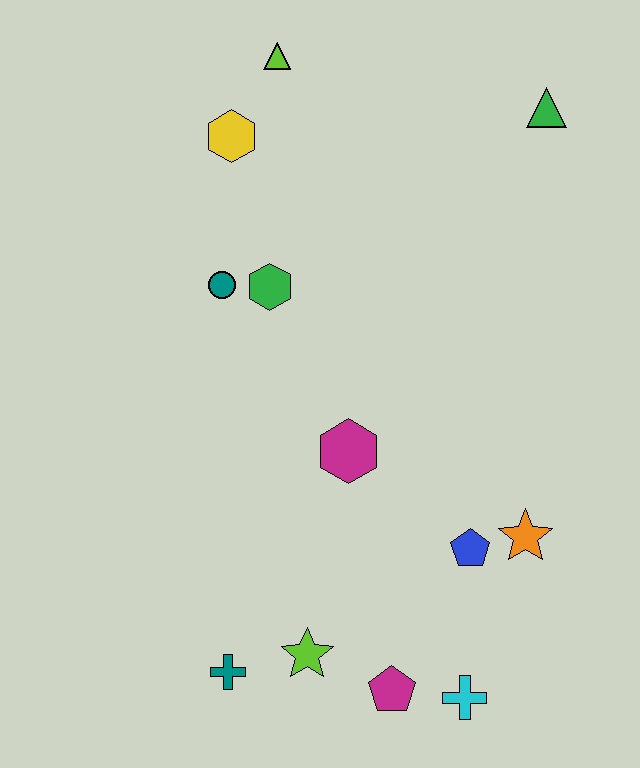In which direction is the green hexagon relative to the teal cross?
The green hexagon is above the teal cross.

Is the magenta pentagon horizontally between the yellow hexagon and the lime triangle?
No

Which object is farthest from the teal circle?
The cyan cross is farthest from the teal circle.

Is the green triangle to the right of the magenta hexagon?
Yes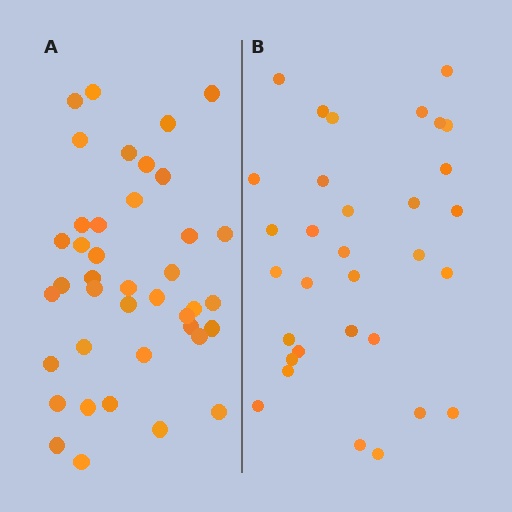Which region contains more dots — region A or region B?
Region A (the left region) has more dots.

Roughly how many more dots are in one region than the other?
Region A has roughly 8 or so more dots than region B.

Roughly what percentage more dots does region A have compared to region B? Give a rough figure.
About 25% more.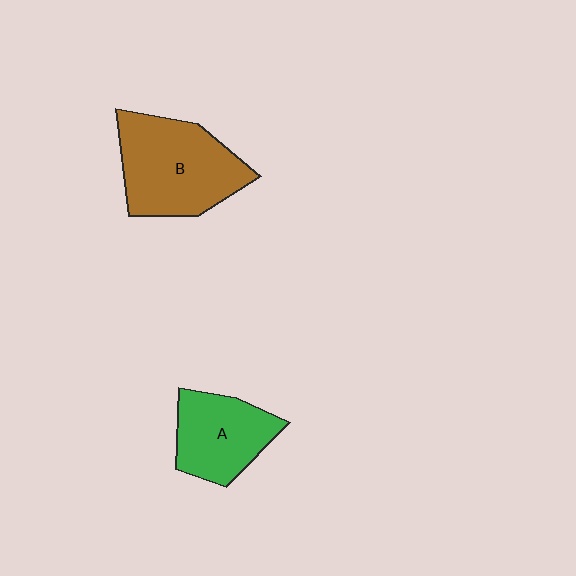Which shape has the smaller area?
Shape A (green).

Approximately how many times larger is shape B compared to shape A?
Approximately 1.4 times.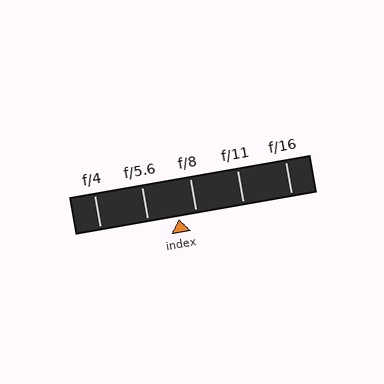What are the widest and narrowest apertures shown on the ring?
The widest aperture shown is f/4 and the narrowest is f/16.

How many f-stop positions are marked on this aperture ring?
There are 5 f-stop positions marked.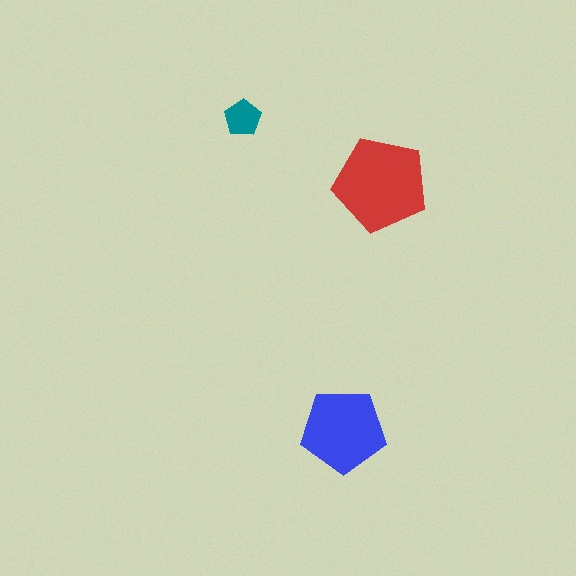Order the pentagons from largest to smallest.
the red one, the blue one, the teal one.